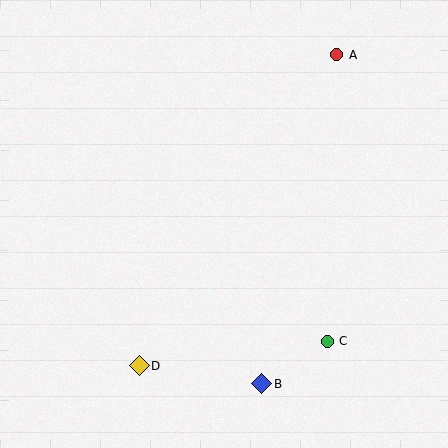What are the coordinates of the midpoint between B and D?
The midpoint between B and D is at (201, 375).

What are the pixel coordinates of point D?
Point D is at (139, 366).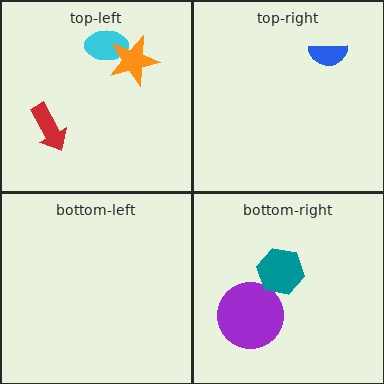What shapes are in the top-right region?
The blue semicircle.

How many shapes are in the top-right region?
1.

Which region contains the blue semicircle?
The top-right region.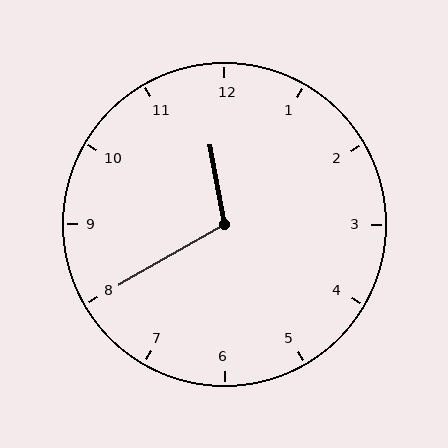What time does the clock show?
11:40.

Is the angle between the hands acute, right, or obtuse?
It is obtuse.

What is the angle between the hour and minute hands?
Approximately 110 degrees.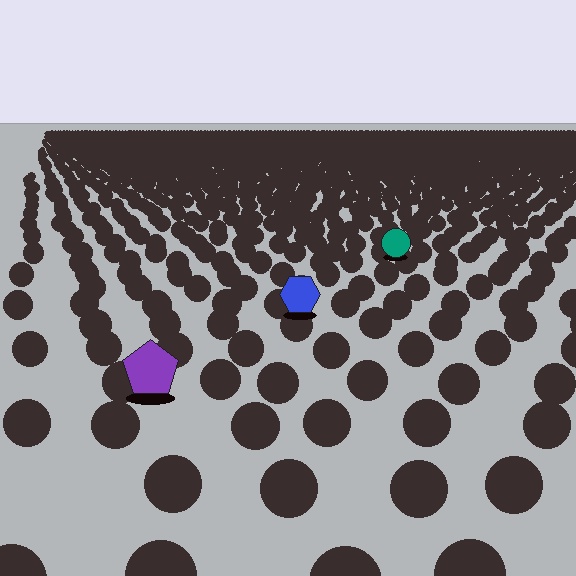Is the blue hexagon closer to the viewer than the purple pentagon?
No. The purple pentagon is closer — you can tell from the texture gradient: the ground texture is coarser near it.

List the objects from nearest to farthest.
From nearest to farthest: the purple pentagon, the blue hexagon, the teal circle.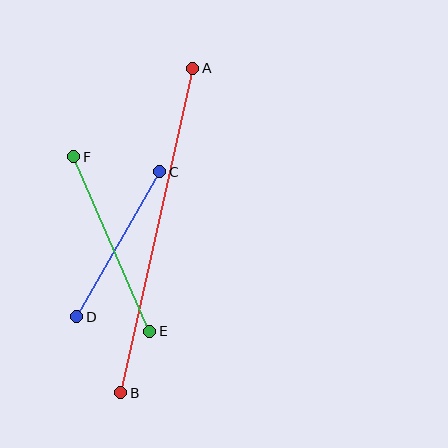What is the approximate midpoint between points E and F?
The midpoint is at approximately (112, 244) pixels.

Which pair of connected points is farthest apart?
Points A and B are farthest apart.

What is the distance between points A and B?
The distance is approximately 333 pixels.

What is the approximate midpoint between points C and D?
The midpoint is at approximately (118, 244) pixels.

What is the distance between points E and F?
The distance is approximately 190 pixels.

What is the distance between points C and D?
The distance is approximately 167 pixels.